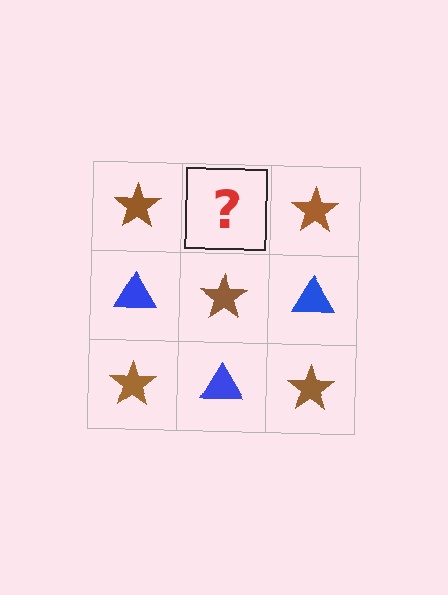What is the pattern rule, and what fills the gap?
The rule is that it alternates brown star and blue triangle in a checkerboard pattern. The gap should be filled with a blue triangle.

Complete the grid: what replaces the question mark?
The question mark should be replaced with a blue triangle.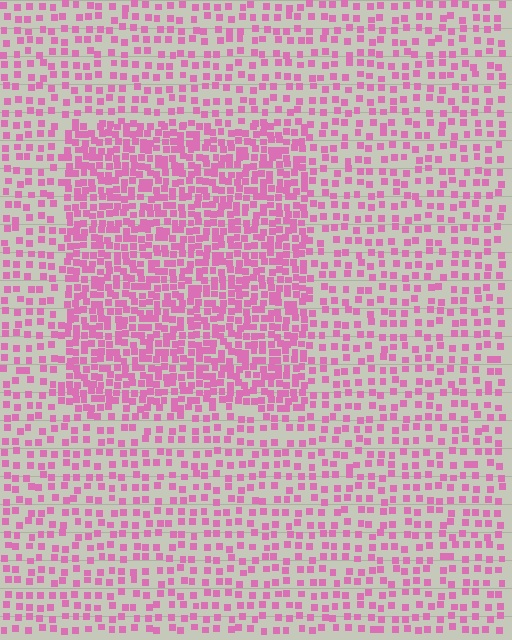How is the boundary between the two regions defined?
The boundary is defined by a change in element density (approximately 2.1x ratio). All elements are the same color, size, and shape.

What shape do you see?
I see a rectangle.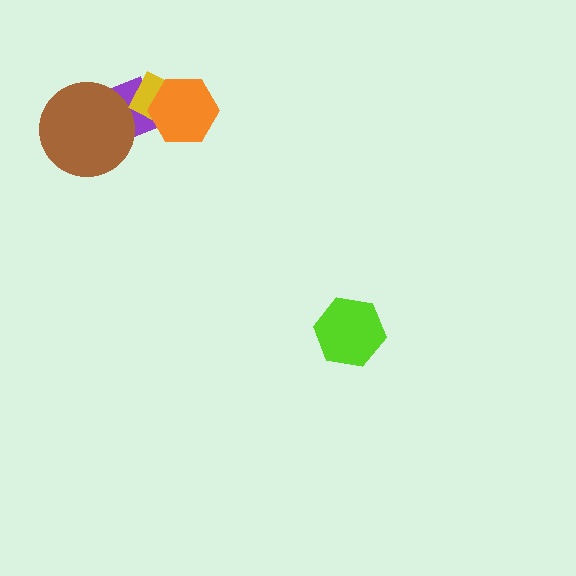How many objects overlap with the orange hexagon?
1 object overlaps with the orange hexagon.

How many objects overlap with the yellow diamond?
2 objects overlap with the yellow diamond.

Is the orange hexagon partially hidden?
No, no other shape covers it.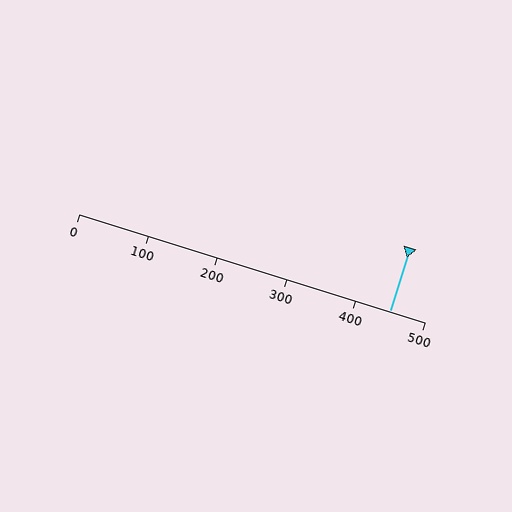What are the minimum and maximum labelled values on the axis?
The axis runs from 0 to 500.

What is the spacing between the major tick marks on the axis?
The major ticks are spaced 100 apart.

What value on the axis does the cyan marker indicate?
The marker indicates approximately 450.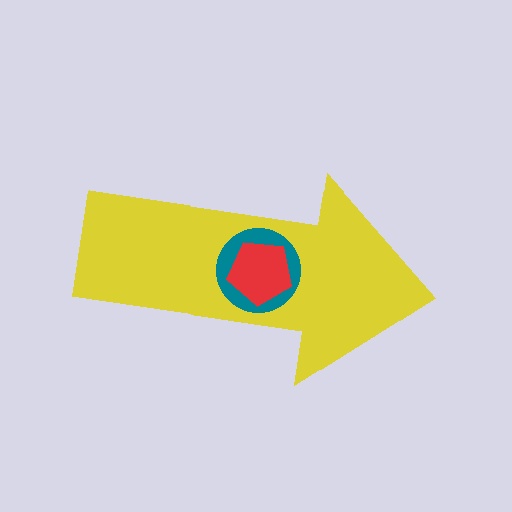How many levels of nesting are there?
3.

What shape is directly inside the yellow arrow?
The teal circle.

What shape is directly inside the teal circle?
The red pentagon.